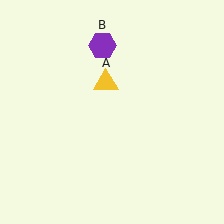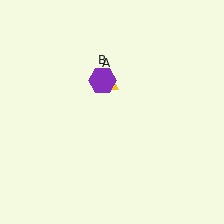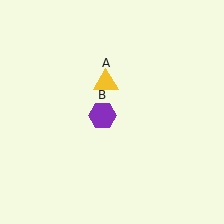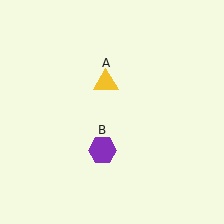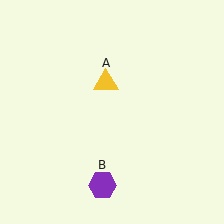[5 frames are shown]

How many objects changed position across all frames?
1 object changed position: purple hexagon (object B).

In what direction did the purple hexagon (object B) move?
The purple hexagon (object B) moved down.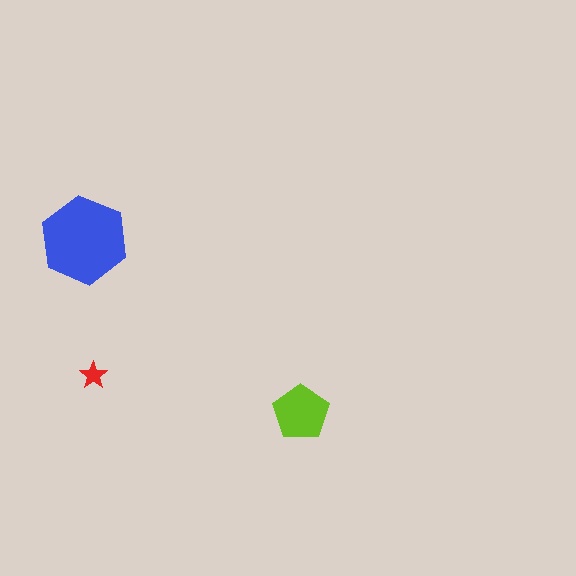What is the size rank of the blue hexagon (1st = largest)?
1st.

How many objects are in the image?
There are 3 objects in the image.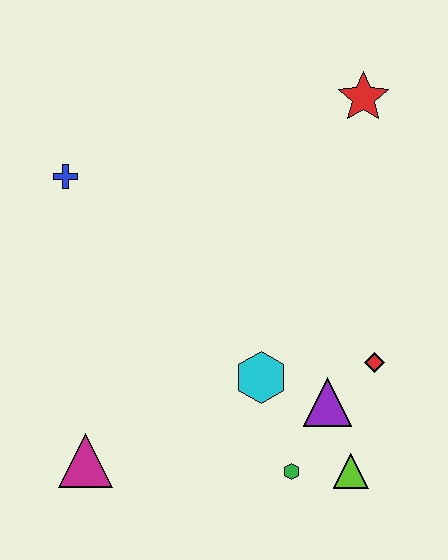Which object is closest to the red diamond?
The purple triangle is closest to the red diamond.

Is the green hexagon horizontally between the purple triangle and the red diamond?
No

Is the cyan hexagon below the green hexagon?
No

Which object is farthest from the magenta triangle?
The red star is farthest from the magenta triangle.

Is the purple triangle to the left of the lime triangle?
Yes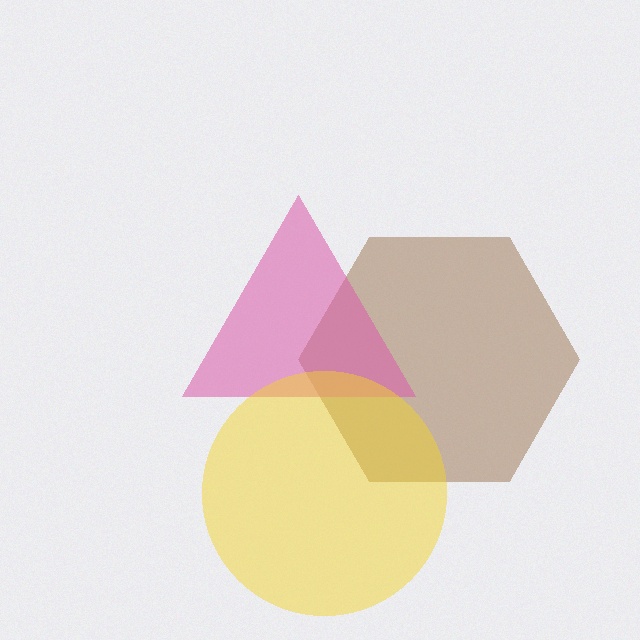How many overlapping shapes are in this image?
There are 3 overlapping shapes in the image.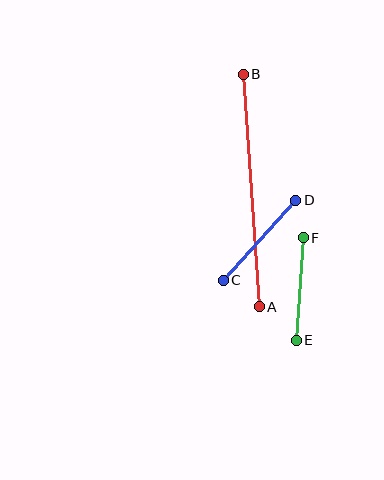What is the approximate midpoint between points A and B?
The midpoint is at approximately (251, 191) pixels.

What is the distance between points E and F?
The distance is approximately 103 pixels.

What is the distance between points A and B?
The distance is approximately 233 pixels.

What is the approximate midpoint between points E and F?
The midpoint is at approximately (300, 289) pixels.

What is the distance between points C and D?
The distance is approximately 108 pixels.